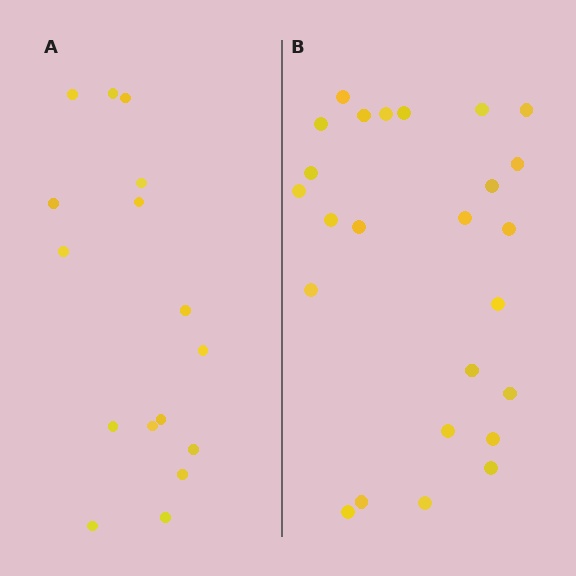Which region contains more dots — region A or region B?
Region B (the right region) has more dots.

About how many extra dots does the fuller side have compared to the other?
Region B has roughly 8 or so more dots than region A.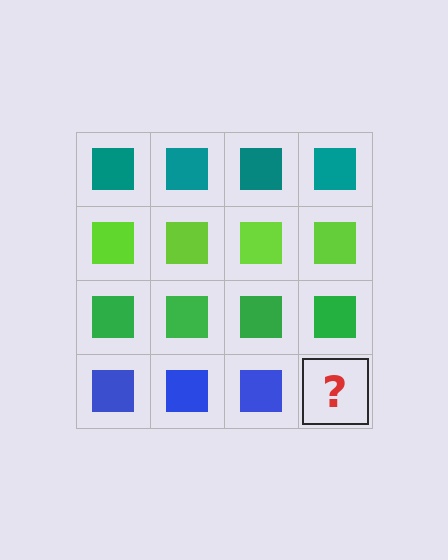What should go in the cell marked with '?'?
The missing cell should contain a blue square.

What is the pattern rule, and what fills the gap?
The rule is that each row has a consistent color. The gap should be filled with a blue square.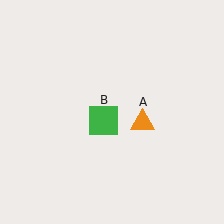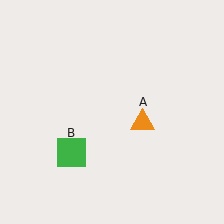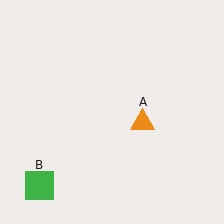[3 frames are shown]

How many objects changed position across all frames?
1 object changed position: green square (object B).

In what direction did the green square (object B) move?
The green square (object B) moved down and to the left.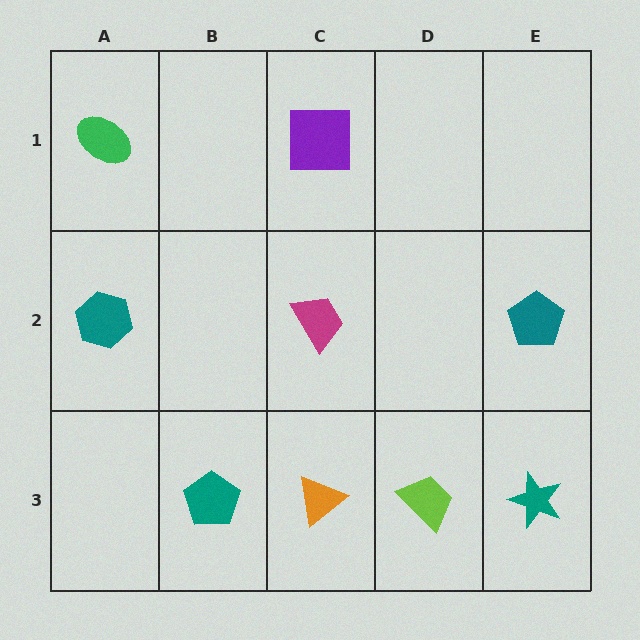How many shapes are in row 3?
4 shapes.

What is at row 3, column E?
A teal star.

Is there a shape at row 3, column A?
No, that cell is empty.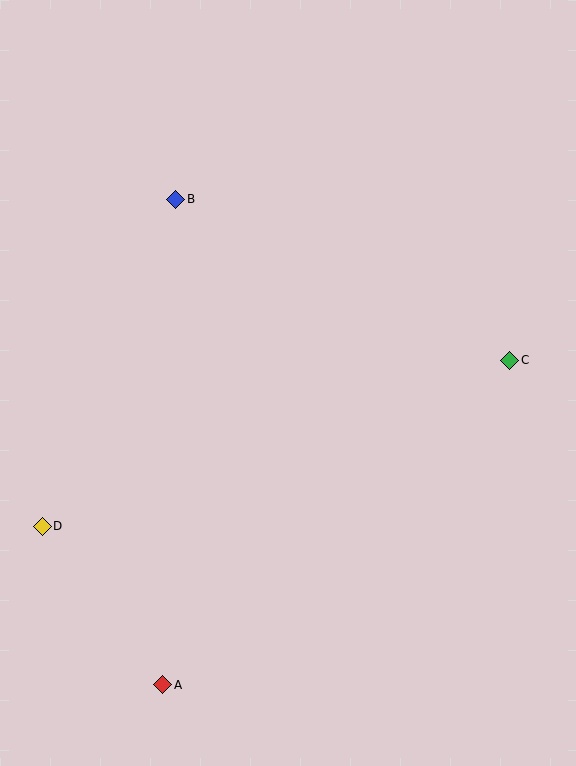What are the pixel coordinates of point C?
Point C is at (510, 360).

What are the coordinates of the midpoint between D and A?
The midpoint between D and A is at (102, 606).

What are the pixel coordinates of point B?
Point B is at (176, 199).